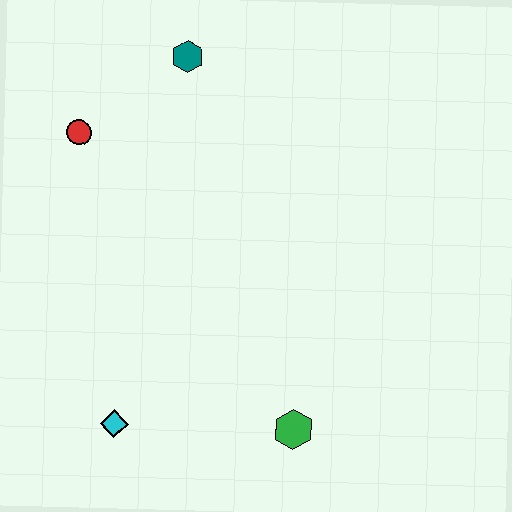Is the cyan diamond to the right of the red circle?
Yes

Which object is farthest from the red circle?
The green hexagon is farthest from the red circle.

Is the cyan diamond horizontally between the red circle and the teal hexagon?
Yes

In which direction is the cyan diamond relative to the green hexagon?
The cyan diamond is to the left of the green hexagon.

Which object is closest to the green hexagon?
The cyan diamond is closest to the green hexagon.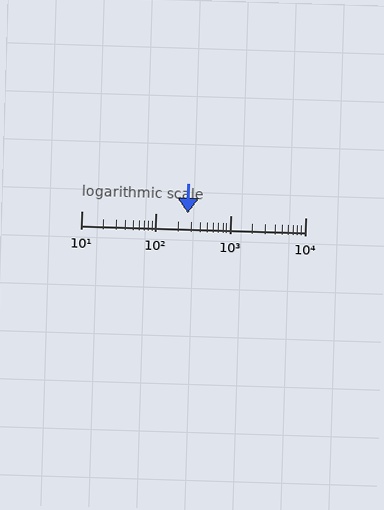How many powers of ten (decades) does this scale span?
The scale spans 3 decades, from 10 to 10000.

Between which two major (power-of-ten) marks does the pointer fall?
The pointer is between 100 and 1000.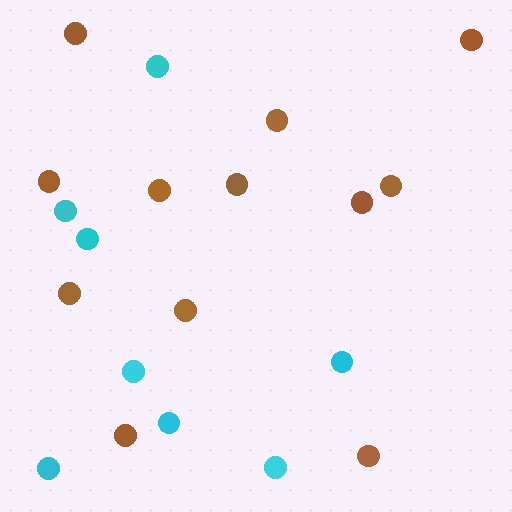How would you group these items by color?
There are 2 groups: one group of brown circles (12) and one group of cyan circles (8).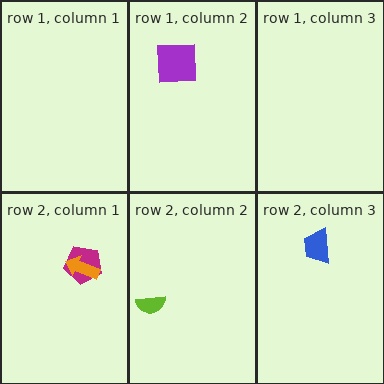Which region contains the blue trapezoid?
The row 2, column 3 region.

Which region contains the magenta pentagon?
The row 2, column 1 region.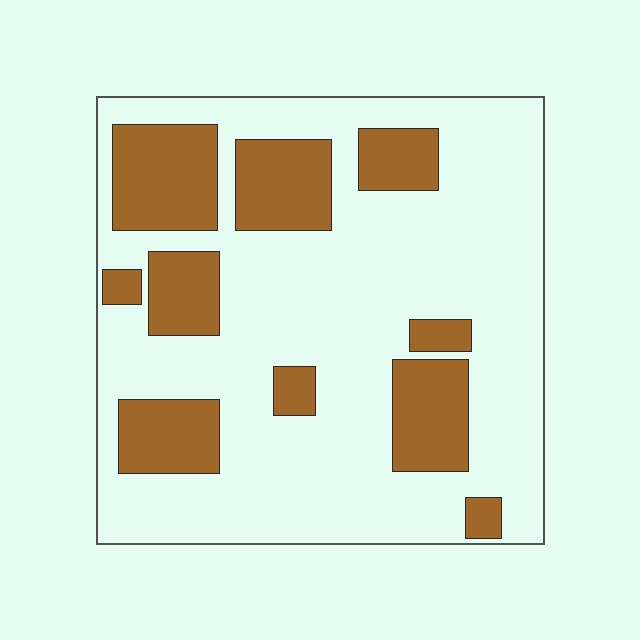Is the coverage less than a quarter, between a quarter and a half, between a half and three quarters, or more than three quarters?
Between a quarter and a half.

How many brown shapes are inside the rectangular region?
10.